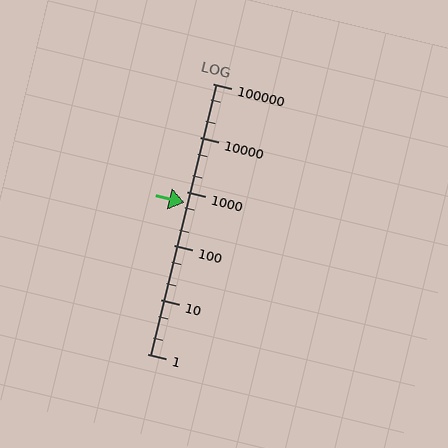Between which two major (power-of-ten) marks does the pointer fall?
The pointer is between 100 and 1000.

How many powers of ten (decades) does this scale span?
The scale spans 5 decades, from 1 to 100000.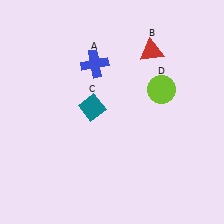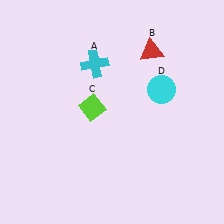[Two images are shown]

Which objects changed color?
A changed from blue to cyan. C changed from teal to lime. D changed from lime to cyan.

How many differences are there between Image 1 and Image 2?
There are 3 differences between the two images.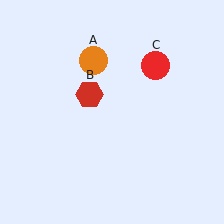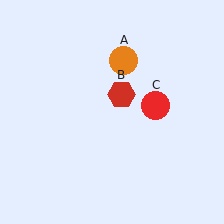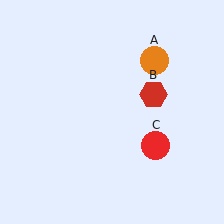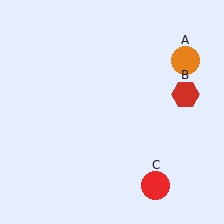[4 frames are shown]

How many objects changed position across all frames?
3 objects changed position: orange circle (object A), red hexagon (object B), red circle (object C).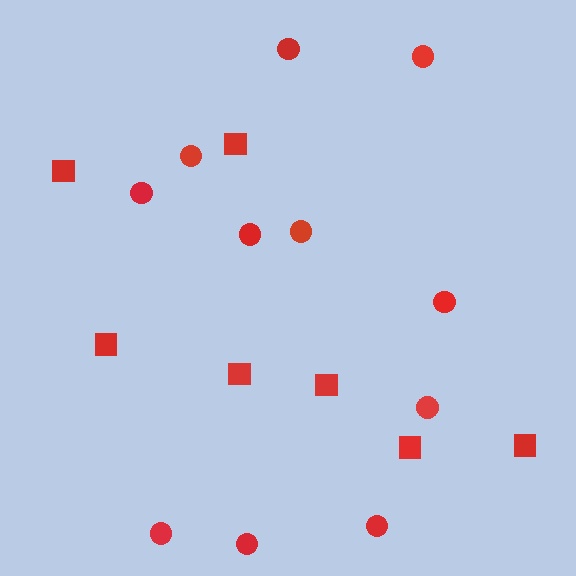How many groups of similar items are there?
There are 2 groups: one group of squares (7) and one group of circles (11).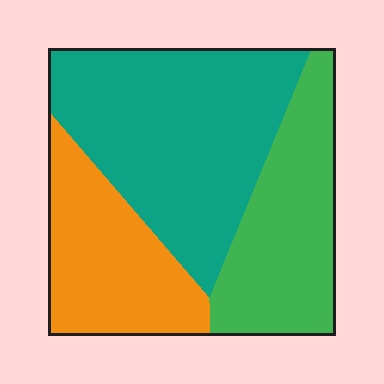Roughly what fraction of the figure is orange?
Orange takes up about one quarter (1/4) of the figure.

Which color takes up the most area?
Teal, at roughly 45%.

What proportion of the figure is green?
Green takes up about one quarter (1/4) of the figure.